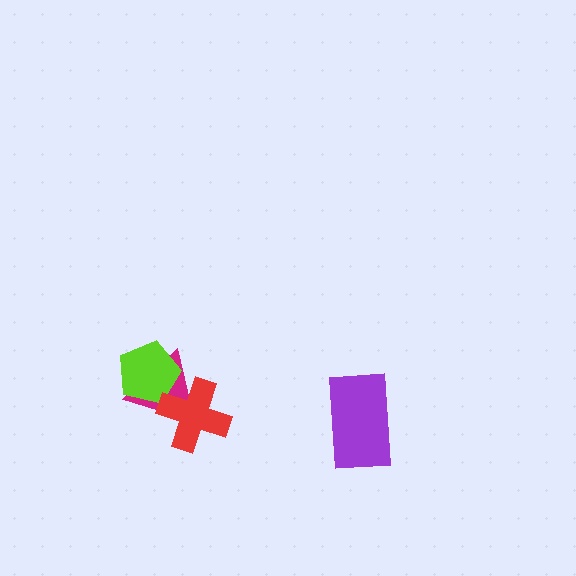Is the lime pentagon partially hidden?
Yes, it is partially covered by another shape.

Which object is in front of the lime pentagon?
The red cross is in front of the lime pentagon.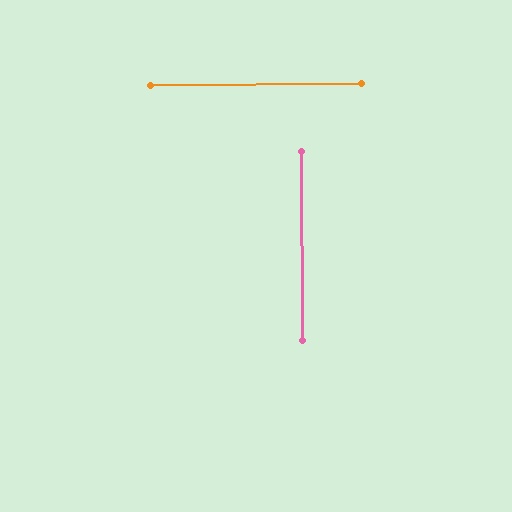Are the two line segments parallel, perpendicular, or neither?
Perpendicular — they meet at approximately 89°.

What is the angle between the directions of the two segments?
Approximately 89 degrees.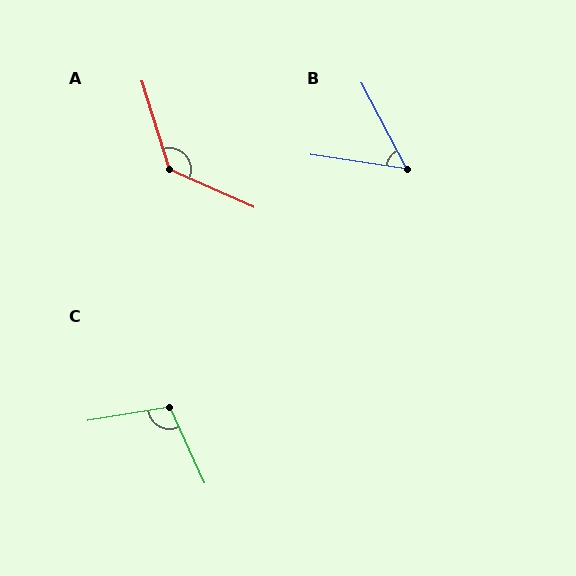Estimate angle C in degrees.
Approximately 105 degrees.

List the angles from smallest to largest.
B (54°), C (105°), A (131°).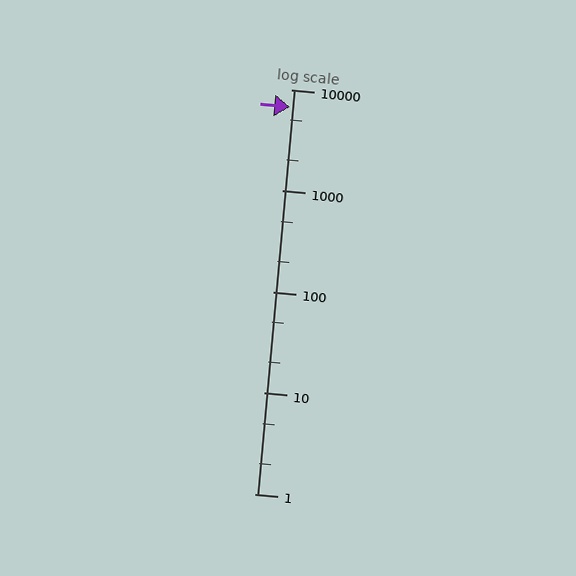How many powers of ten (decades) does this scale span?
The scale spans 4 decades, from 1 to 10000.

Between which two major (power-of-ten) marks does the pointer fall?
The pointer is between 1000 and 10000.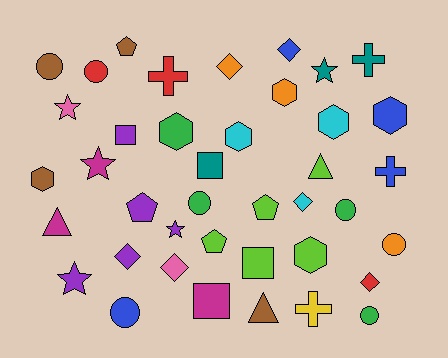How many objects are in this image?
There are 40 objects.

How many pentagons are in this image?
There are 4 pentagons.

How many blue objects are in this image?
There are 4 blue objects.